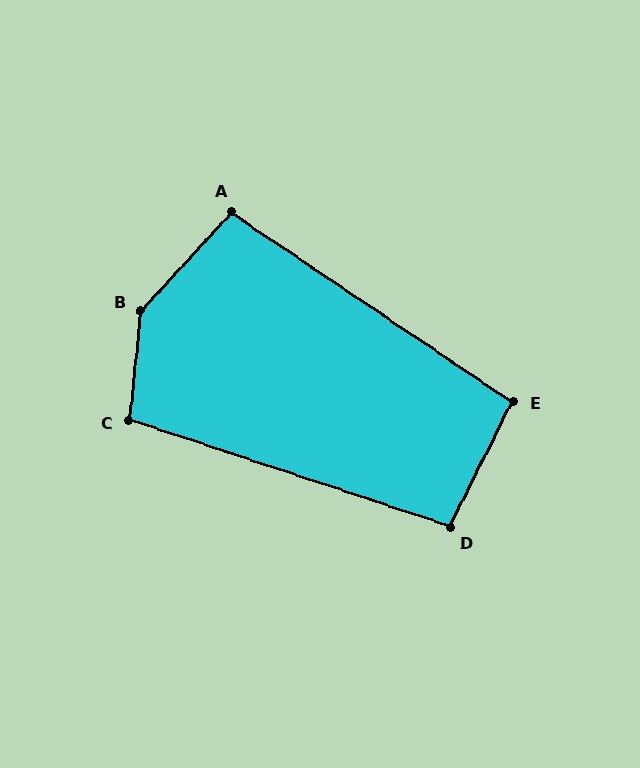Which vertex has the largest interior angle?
B, at approximately 143 degrees.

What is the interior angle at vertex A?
Approximately 98 degrees (obtuse).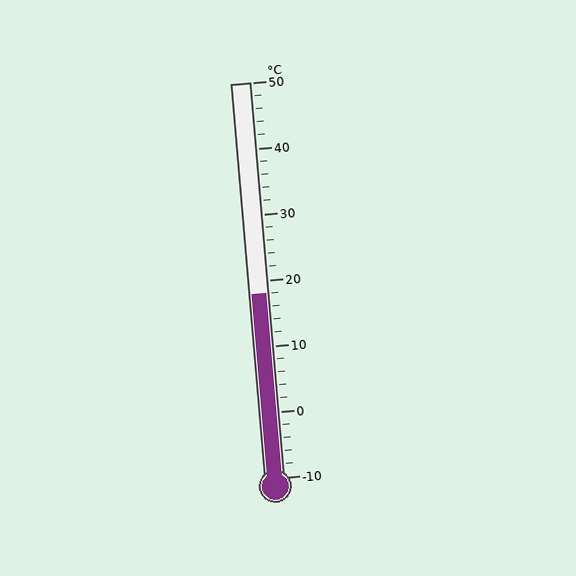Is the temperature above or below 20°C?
The temperature is below 20°C.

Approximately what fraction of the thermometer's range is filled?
The thermometer is filled to approximately 45% of its range.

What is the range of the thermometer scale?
The thermometer scale ranges from -10°C to 50°C.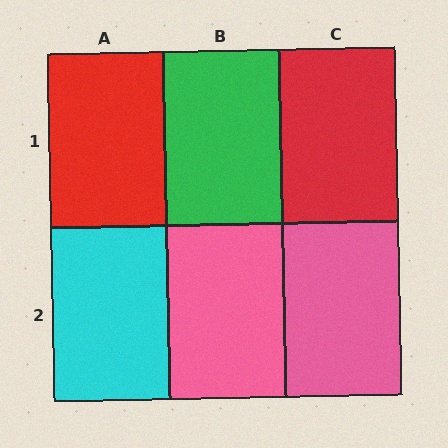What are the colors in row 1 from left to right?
Red, green, red.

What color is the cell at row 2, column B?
Pink.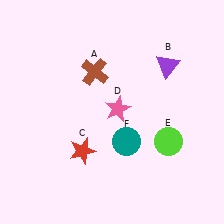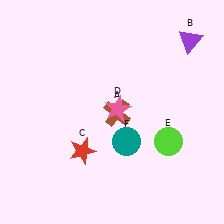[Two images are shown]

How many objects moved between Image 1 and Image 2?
2 objects moved between the two images.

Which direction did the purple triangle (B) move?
The purple triangle (B) moved up.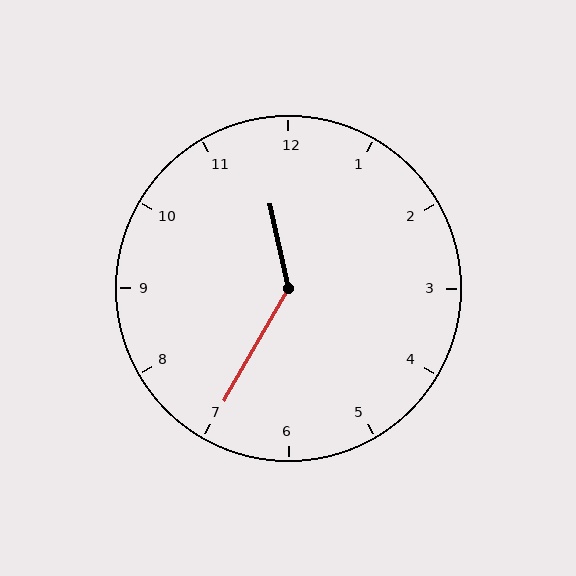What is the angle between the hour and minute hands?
Approximately 138 degrees.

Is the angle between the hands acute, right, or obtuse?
It is obtuse.